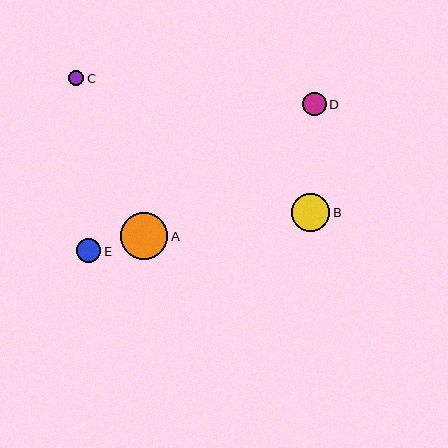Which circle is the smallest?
Circle C is the smallest with a size of approximately 15 pixels.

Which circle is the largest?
Circle A is the largest with a size of approximately 47 pixels.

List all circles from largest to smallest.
From largest to smallest: A, B, E, D, C.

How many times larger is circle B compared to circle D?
Circle B is approximately 1.6 times the size of circle D.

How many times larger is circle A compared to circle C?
Circle A is approximately 3.1 times the size of circle C.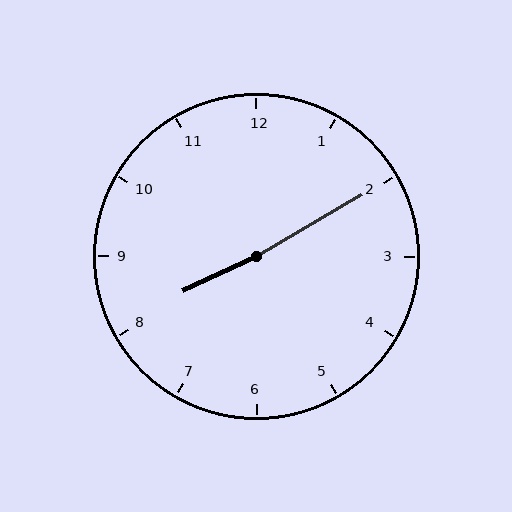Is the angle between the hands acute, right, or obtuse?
It is obtuse.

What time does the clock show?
8:10.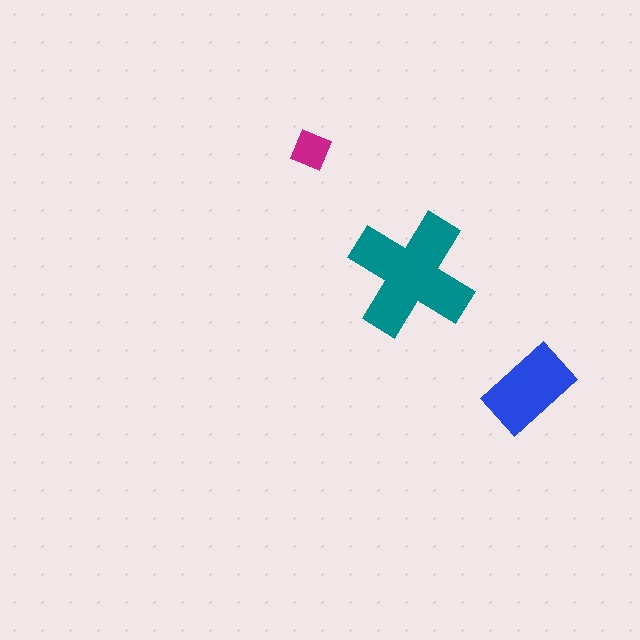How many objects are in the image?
There are 3 objects in the image.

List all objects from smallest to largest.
The magenta square, the blue rectangle, the teal cross.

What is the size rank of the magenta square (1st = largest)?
3rd.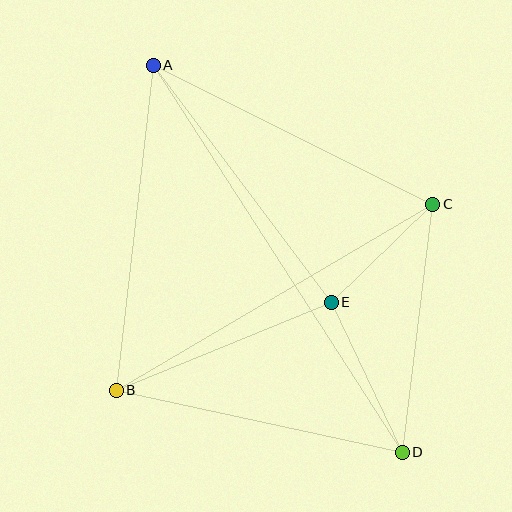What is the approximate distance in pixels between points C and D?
The distance between C and D is approximately 250 pixels.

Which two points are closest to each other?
Points C and E are closest to each other.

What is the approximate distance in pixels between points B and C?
The distance between B and C is approximately 367 pixels.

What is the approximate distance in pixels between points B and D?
The distance between B and D is approximately 293 pixels.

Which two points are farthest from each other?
Points A and D are farthest from each other.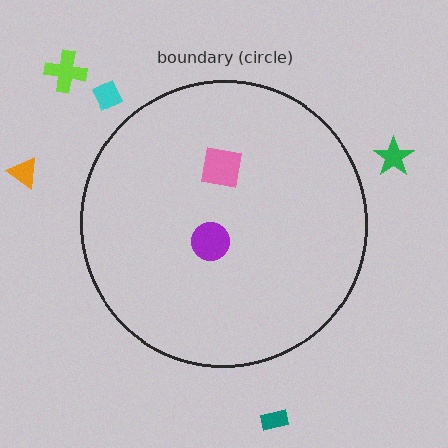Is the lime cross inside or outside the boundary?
Outside.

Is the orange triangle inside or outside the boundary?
Outside.